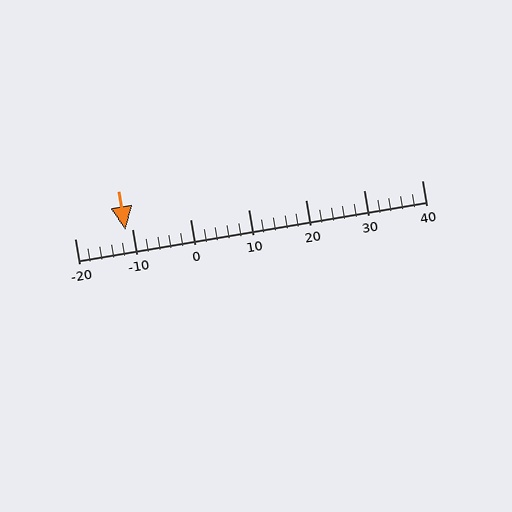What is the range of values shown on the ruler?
The ruler shows values from -20 to 40.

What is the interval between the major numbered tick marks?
The major tick marks are spaced 10 units apart.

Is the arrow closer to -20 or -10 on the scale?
The arrow is closer to -10.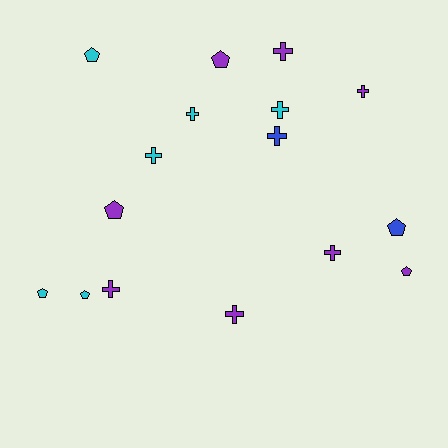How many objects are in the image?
There are 16 objects.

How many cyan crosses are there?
There are 3 cyan crosses.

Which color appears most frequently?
Purple, with 8 objects.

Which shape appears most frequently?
Cross, with 9 objects.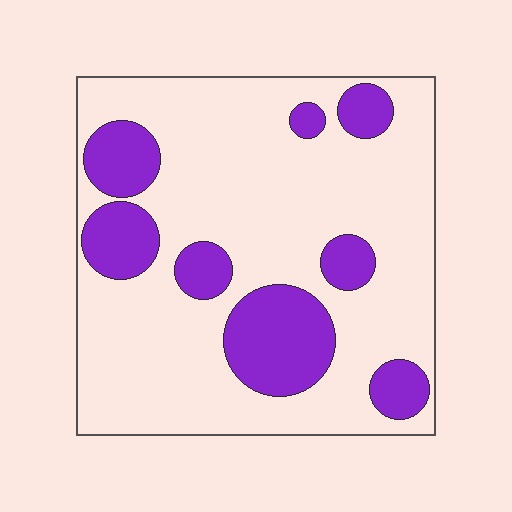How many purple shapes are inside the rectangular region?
8.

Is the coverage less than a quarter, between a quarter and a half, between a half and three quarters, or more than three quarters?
Less than a quarter.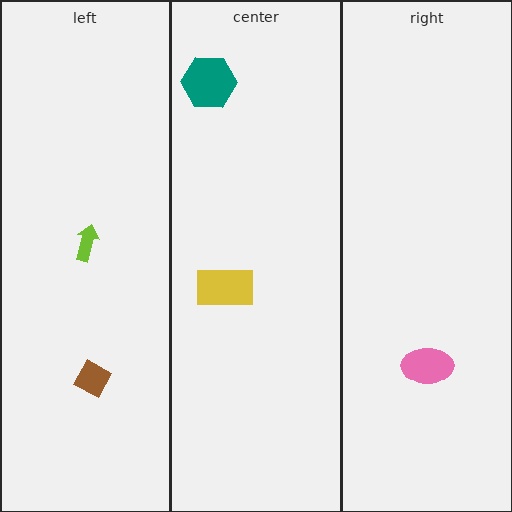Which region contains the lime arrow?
The left region.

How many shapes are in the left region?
2.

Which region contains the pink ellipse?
The right region.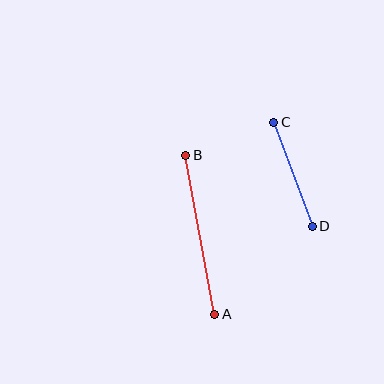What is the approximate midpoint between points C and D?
The midpoint is at approximately (293, 174) pixels.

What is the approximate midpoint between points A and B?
The midpoint is at approximately (200, 235) pixels.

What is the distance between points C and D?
The distance is approximately 111 pixels.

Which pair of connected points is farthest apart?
Points A and B are farthest apart.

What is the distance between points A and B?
The distance is approximately 161 pixels.